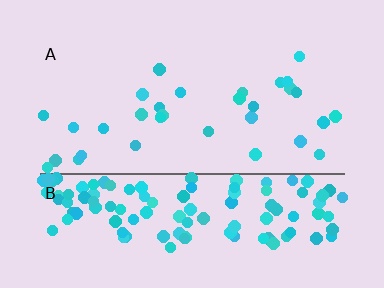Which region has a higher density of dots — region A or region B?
B (the bottom).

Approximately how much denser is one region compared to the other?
Approximately 4.6× — region B over region A.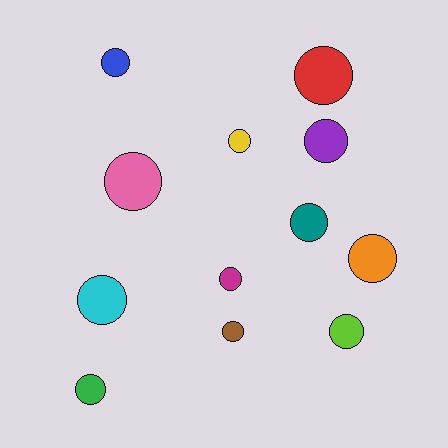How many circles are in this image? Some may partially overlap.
There are 12 circles.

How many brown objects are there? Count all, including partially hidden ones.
There is 1 brown object.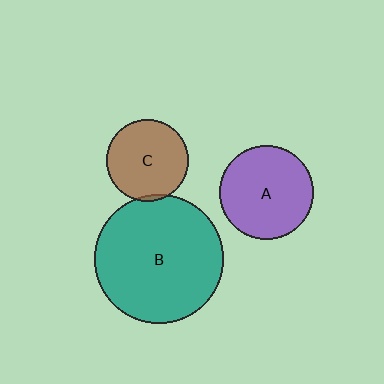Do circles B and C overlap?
Yes.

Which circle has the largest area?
Circle B (teal).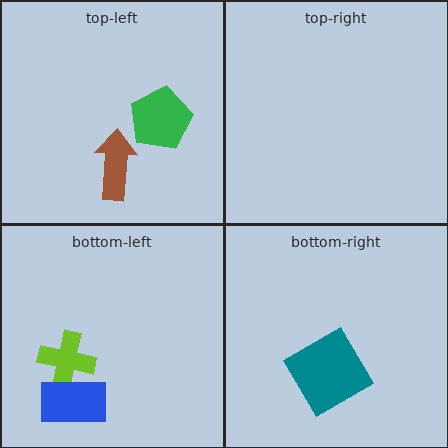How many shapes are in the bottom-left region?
2.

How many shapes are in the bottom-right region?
1.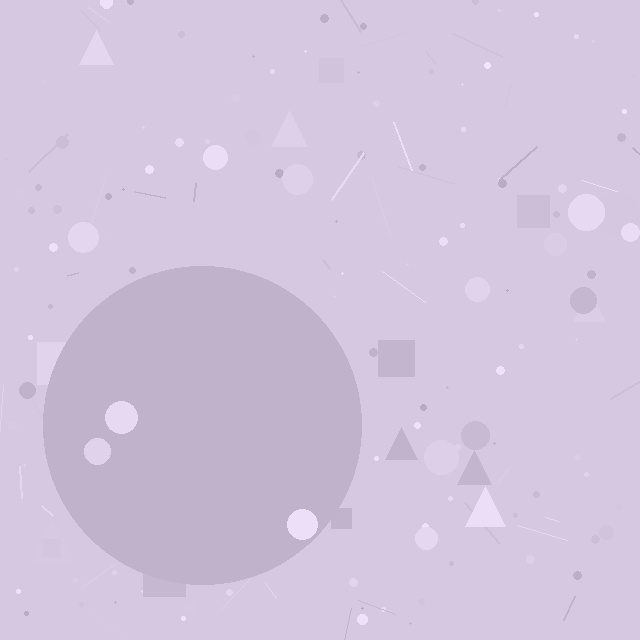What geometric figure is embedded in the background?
A circle is embedded in the background.